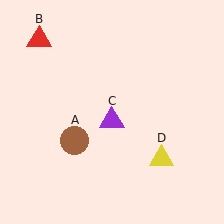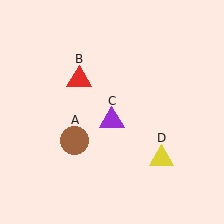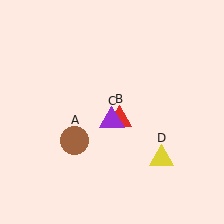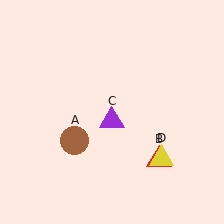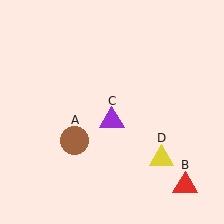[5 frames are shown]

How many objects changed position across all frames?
1 object changed position: red triangle (object B).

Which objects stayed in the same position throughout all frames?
Brown circle (object A) and purple triangle (object C) and yellow triangle (object D) remained stationary.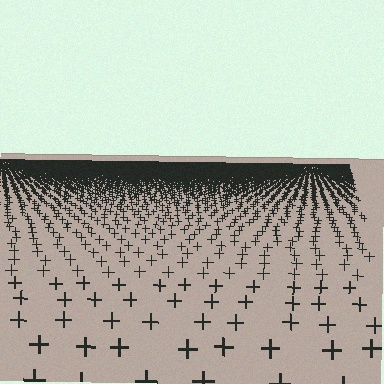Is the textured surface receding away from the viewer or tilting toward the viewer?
The surface is receding away from the viewer. Texture elements get smaller and denser toward the top.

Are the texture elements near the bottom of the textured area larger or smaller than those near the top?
Larger. Near the bottom, elements are closer to the viewer and appear at a bigger on-screen size.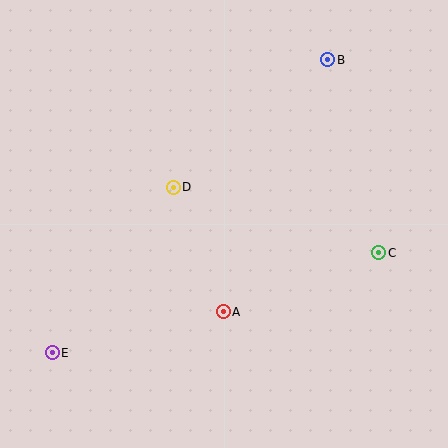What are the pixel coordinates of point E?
Point E is at (52, 353).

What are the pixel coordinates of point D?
Point D is at (173, 187).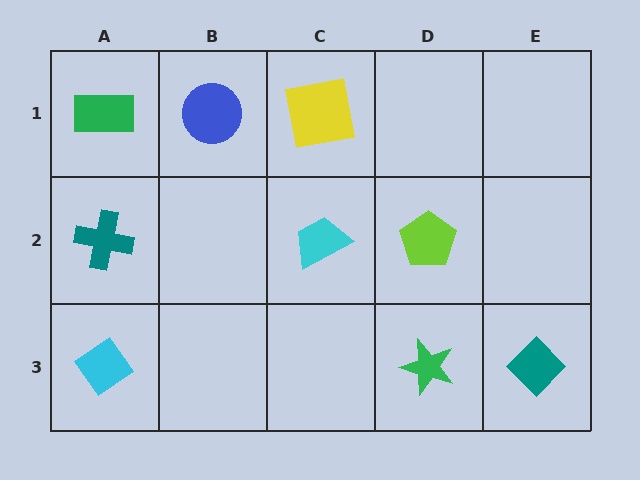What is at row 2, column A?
A teal cross.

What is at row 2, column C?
A cyan trapezoid.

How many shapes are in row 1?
3 shapes.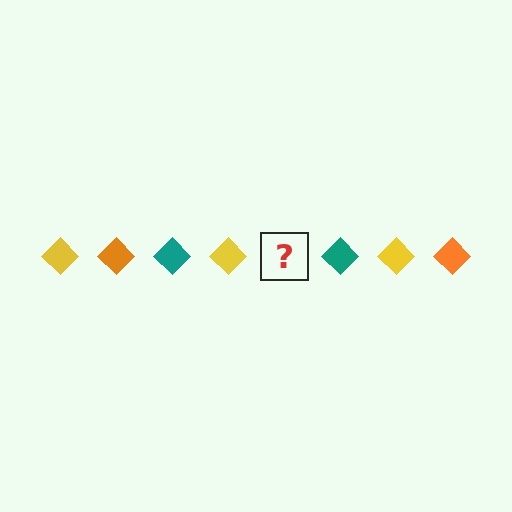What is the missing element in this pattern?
The missing element is an orange diamond.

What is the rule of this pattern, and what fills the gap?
The rule is that the pattern cycles through yellow, orange, teal diamonds. The gap should be filled with an orange diamond.